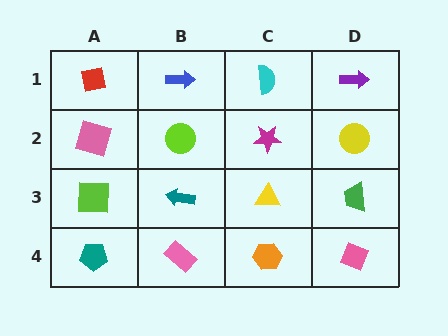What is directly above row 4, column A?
A lime square.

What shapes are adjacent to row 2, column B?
A blue arrow (row 1, column B), a teal arrow (row 3, column B), a pink square (row 2, column A), a magenta star (row 2, column C).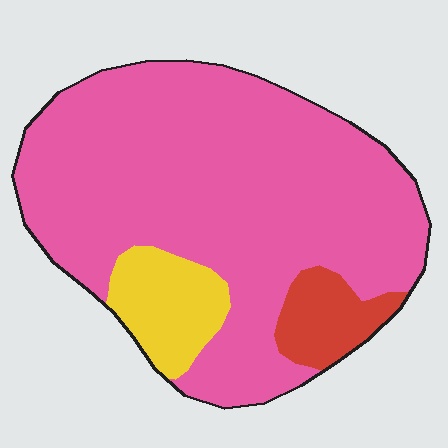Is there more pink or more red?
Pink.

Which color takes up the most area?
Pink, at roughly 80%.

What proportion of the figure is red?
Red covers around 10% of the figure.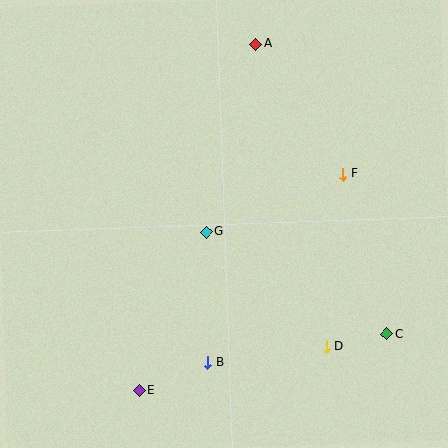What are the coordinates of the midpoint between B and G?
The midpoint between B and G is at (207, 297).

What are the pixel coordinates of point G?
Point G is at (206, 232).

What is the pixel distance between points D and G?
The distance between D and G is 166 pixels.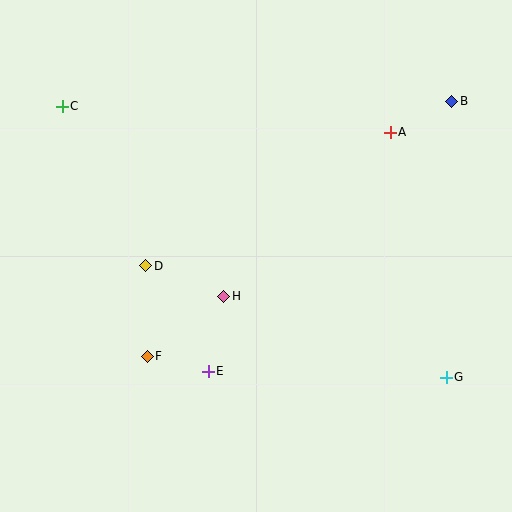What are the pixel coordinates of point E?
Point E is at (208, 371).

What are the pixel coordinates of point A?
Point A is at (390, 132).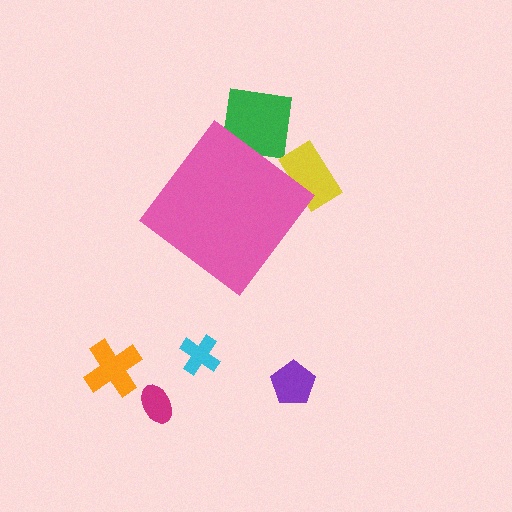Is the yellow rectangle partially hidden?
Yes, the yellow rectangle is partially hidden behind the pink diamond.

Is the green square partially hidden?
Yes, the green square is partially hidden behind the pink diamond.